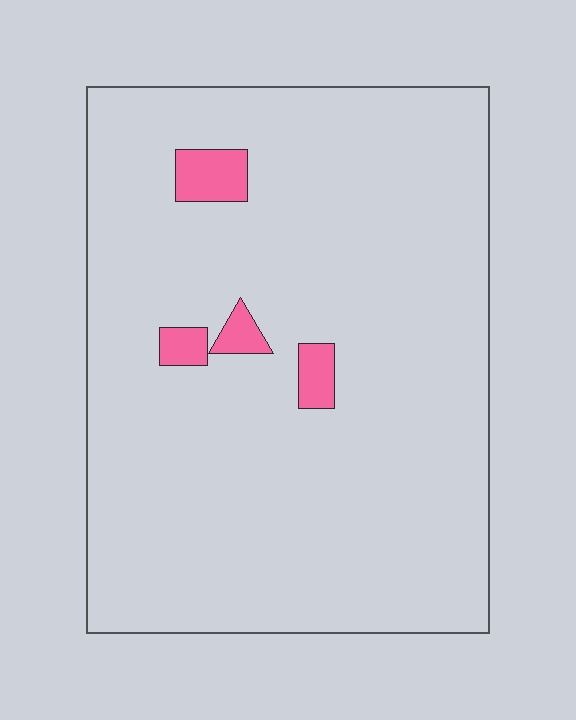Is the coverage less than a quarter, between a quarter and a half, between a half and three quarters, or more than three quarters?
Less than a quarter.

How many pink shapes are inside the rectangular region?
4.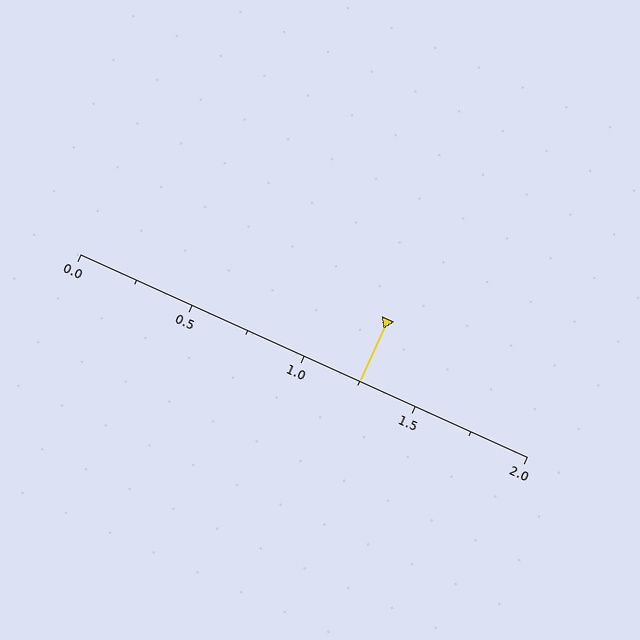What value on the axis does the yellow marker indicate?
The marker indicates approximately 1.25.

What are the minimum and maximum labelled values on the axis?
The axis runs from 0.0 to 2.0.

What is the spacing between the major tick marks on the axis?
The major ticks are spaced 0.5 apart.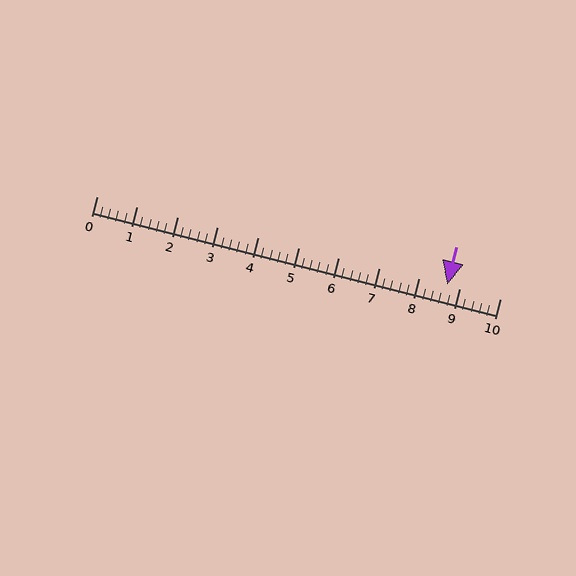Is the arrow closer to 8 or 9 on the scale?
The arrow is closer to 9.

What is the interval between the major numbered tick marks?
The major tick marks are spaced 1 units apart.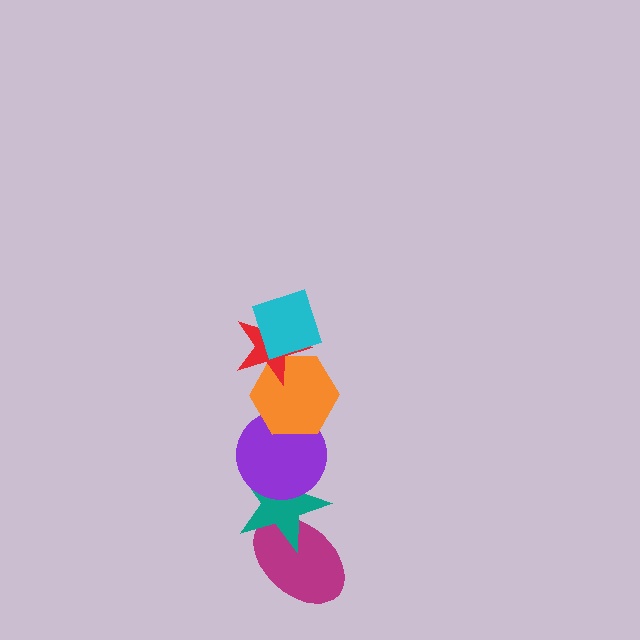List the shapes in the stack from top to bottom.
From top to bottom: the cyan diamond, the red star, the orange hexagon, the purple circle, the teal star, the magenta ellipse.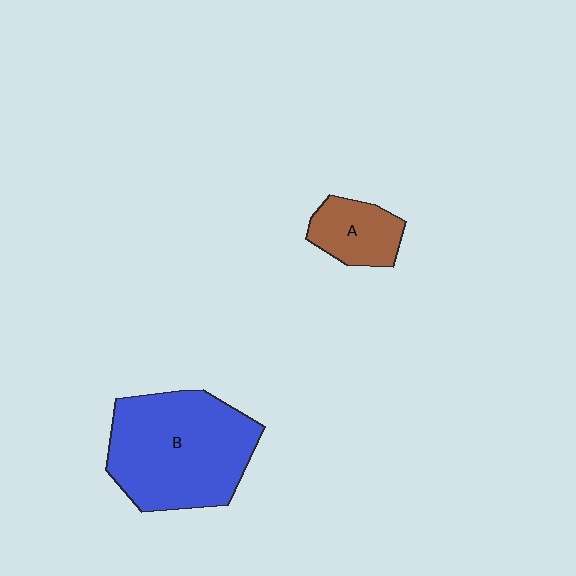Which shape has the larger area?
Shape B (blue).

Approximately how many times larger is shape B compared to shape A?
Approximately 2.9 times.